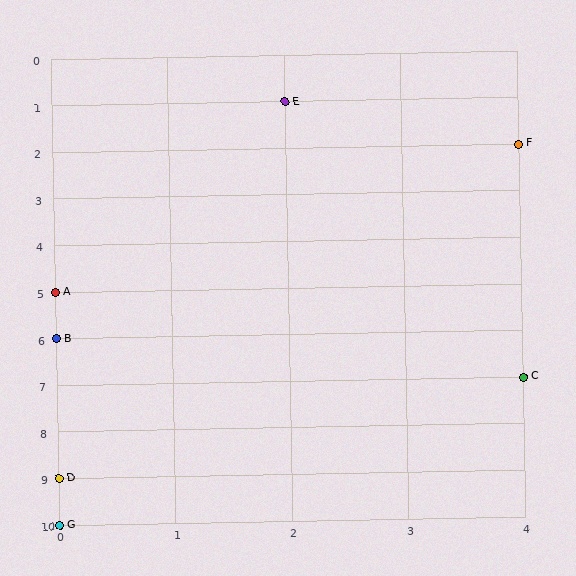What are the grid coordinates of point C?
Point C is at grid coordinates (4, 7).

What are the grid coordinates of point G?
Point G is at grid coordinates (0, 10).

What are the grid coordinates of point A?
Point A is at grid coordinates (0, 5).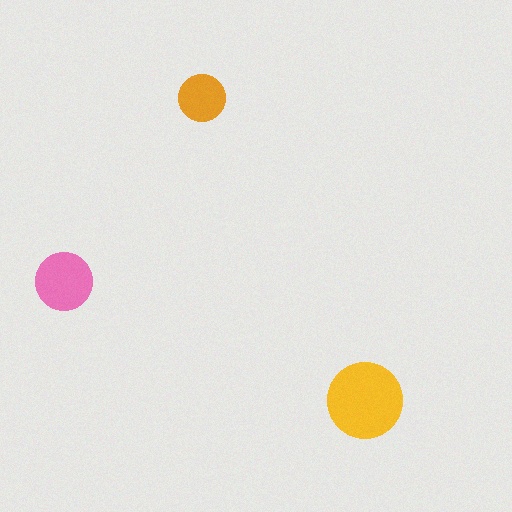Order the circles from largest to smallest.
the yellow one, the pink one, the orange one.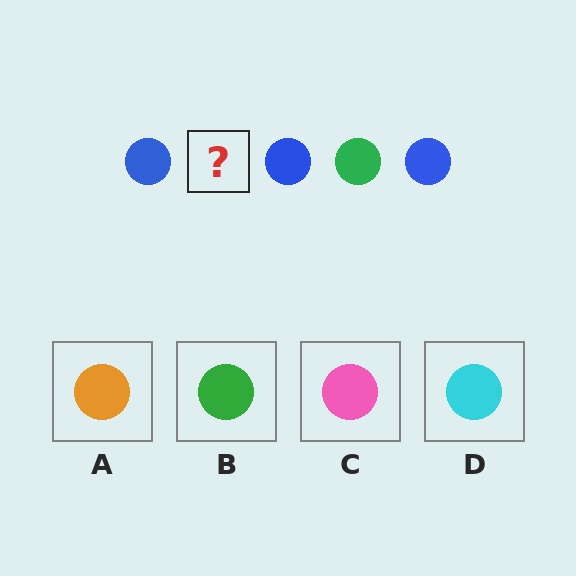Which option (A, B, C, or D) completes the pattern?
B.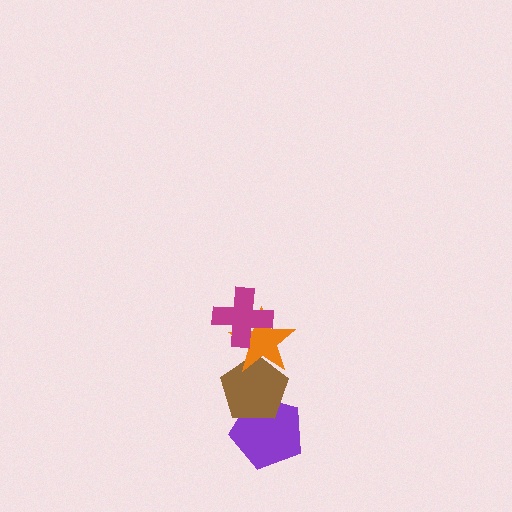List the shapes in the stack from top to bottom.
From top to bottom: the magenta cross, the orange star, the brown pentagon, the purple pentagon.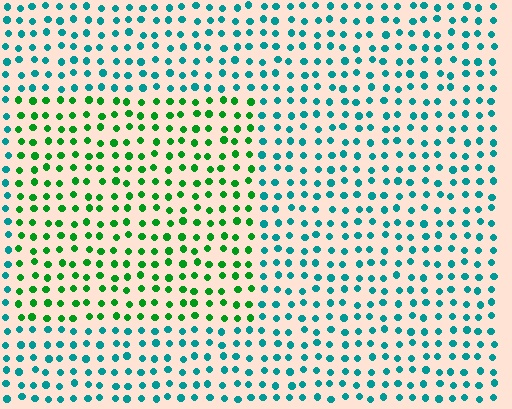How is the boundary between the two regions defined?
The boundary is defined purely by a slight shift in hue (about 49 degrees). Spacing, size, and orientation are identical on both sides.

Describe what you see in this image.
The image is filled with small teal elements in a uniform arrangement. A rectangle-shaped region is visible where the elements are tinted to a slightly different hue, forming a subtle color boundary.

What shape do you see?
I see a rectangle.